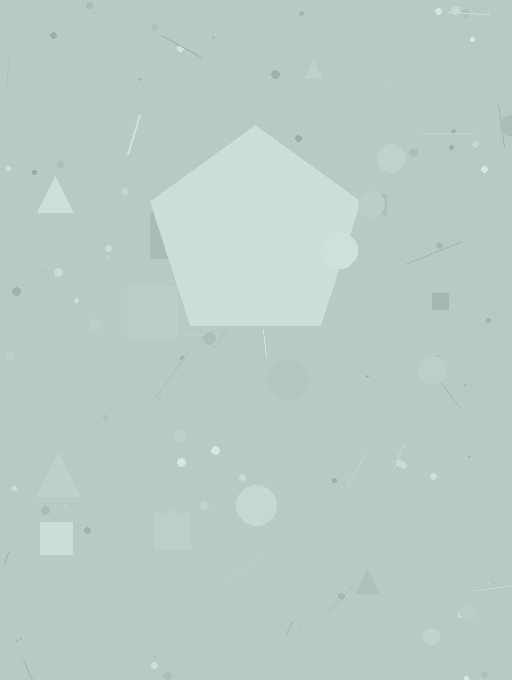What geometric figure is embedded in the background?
A pentagon is embedded in the background.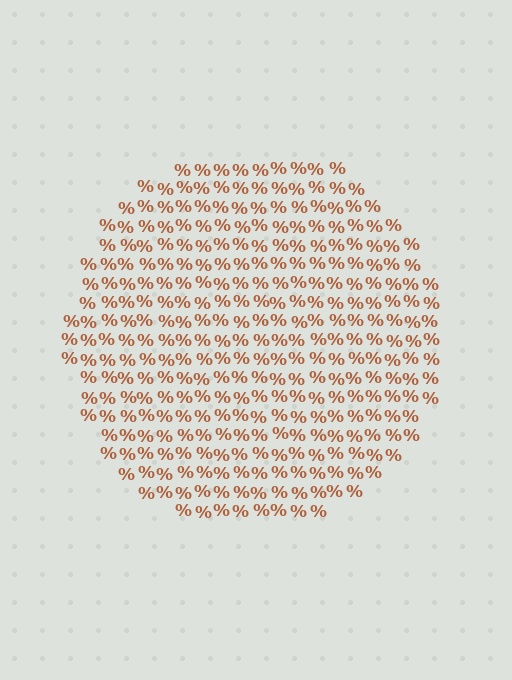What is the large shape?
The large shape is a circle.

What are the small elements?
The small elements are percent signs.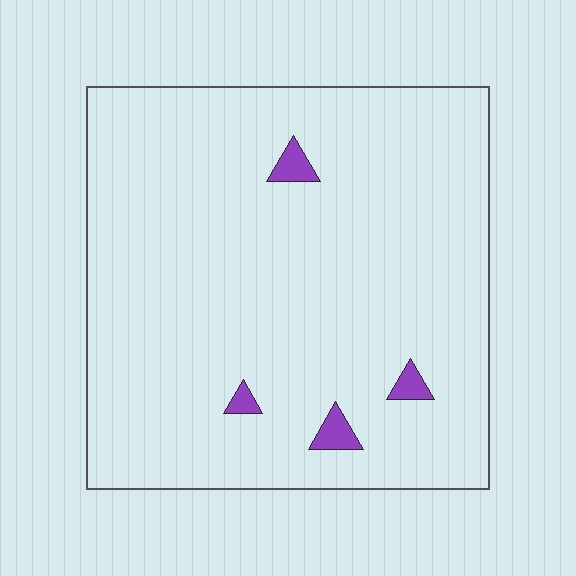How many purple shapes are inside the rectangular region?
4.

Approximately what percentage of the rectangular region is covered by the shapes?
Approximately 5%.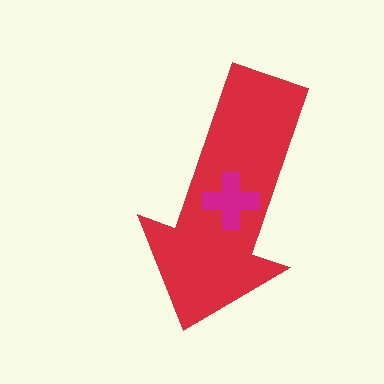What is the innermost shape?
The magenta cross.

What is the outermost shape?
The red arrow.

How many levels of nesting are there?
2.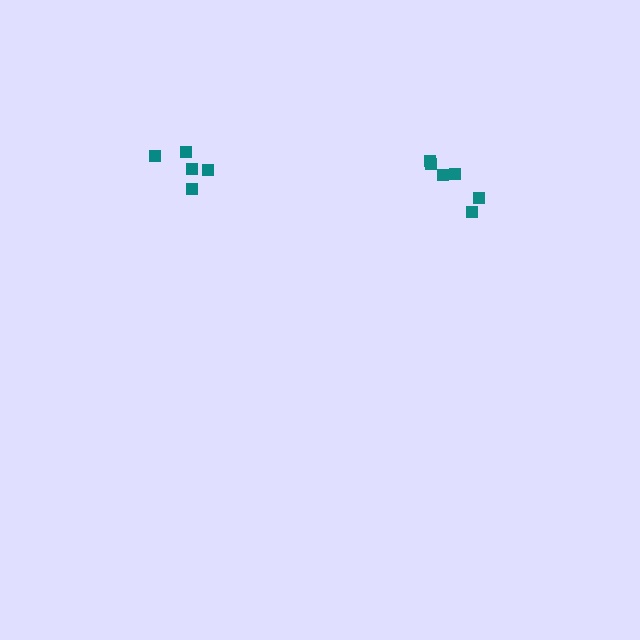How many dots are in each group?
Group 1: 5 dots, Group 2: 6 dots (11 total).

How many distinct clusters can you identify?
There are 2 distinct clusters.